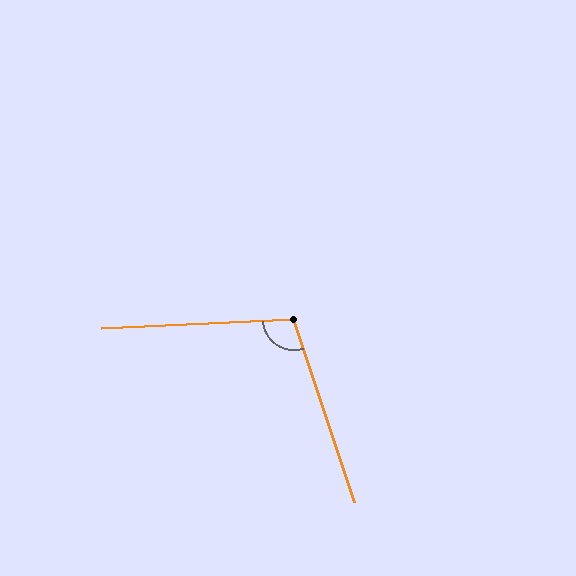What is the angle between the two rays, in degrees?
Approximately 106 degrees.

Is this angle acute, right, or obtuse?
It is obtuse.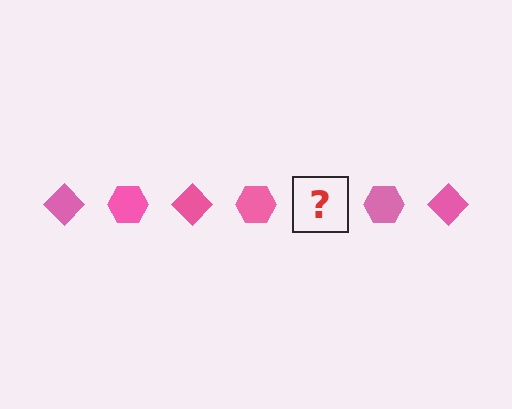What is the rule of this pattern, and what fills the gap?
The rule is that the pattern cycles through diamond, hexagon shapes in pink. The gap should be filled with a pink diamond.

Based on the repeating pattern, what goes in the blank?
The blank should be a pink diamond.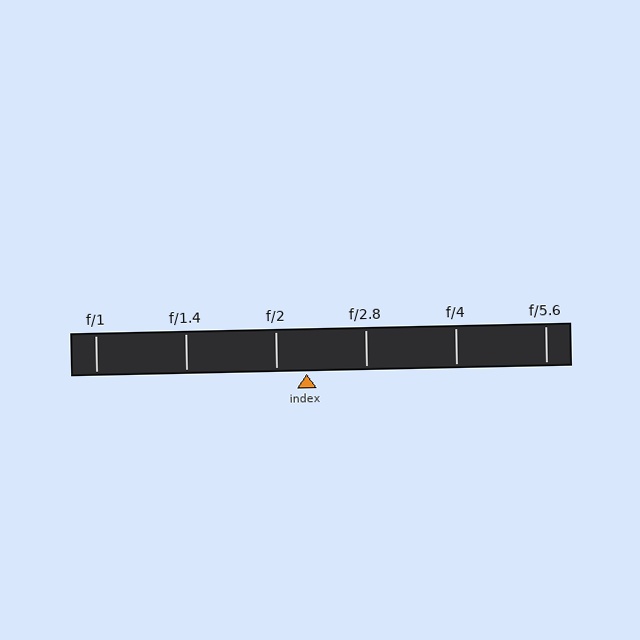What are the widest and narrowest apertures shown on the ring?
The widest aperture shown is f/1 and the narrowest is f/5.6.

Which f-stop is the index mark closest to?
The index mark is closest to f/2.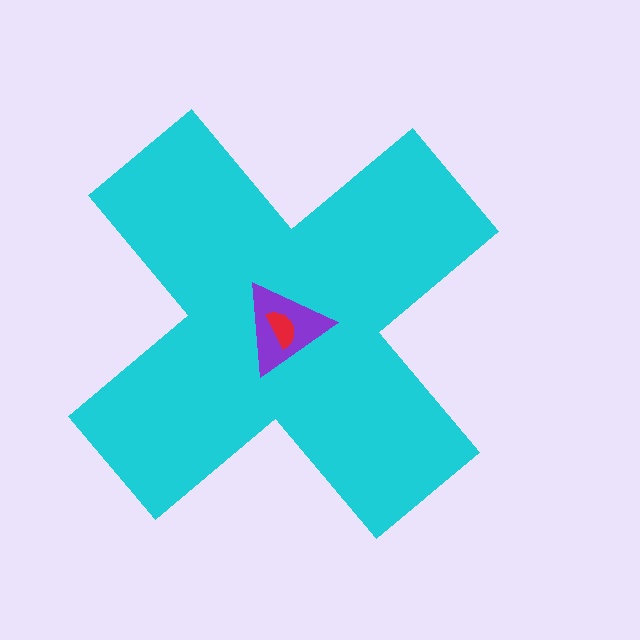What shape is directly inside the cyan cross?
The purple triangle.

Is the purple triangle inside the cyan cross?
Yes.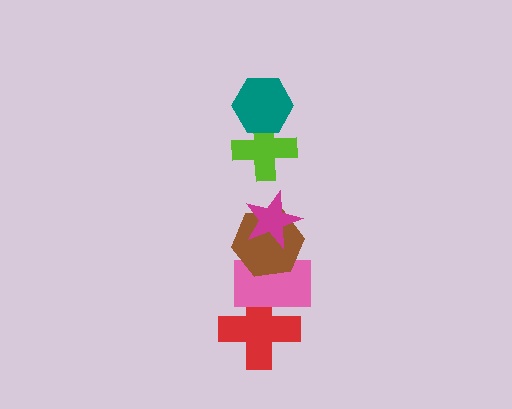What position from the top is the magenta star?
The magenta star is 3rd from the top.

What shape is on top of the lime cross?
The teal hexagon is on top of the lime cross.